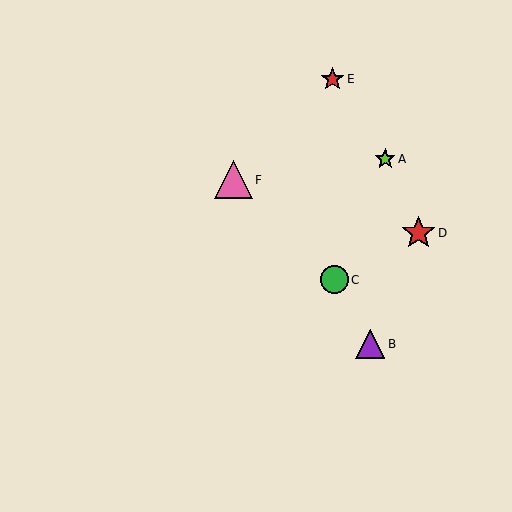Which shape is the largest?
The pink triangle (labeled F) is the largest.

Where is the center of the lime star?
The center of the lime star is at (385, 159).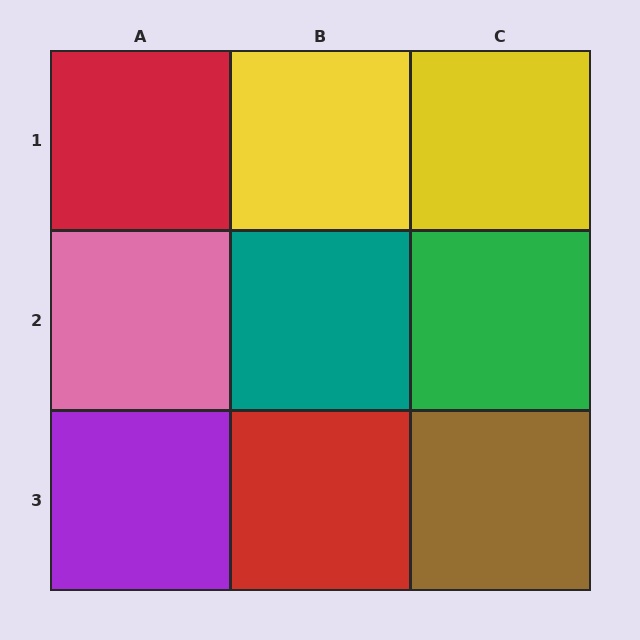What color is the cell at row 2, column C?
Green.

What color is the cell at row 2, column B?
Teal.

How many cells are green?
1 cell is green.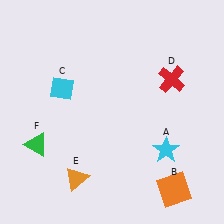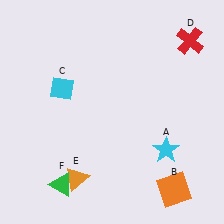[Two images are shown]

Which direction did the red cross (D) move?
The red cross (D) moved up.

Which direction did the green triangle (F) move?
The green triangle (F) moved down.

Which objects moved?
The objects that moved are: the red cross (D), the green triangle (F).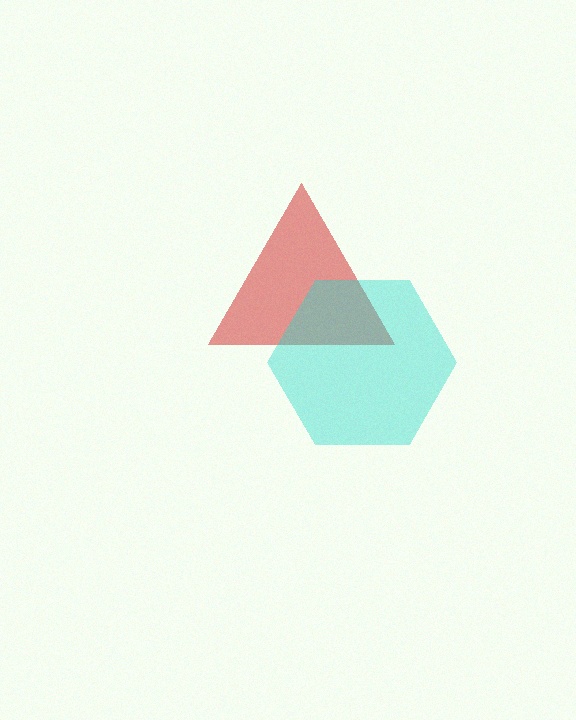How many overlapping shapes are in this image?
There are 2 overlapping shapes in the image.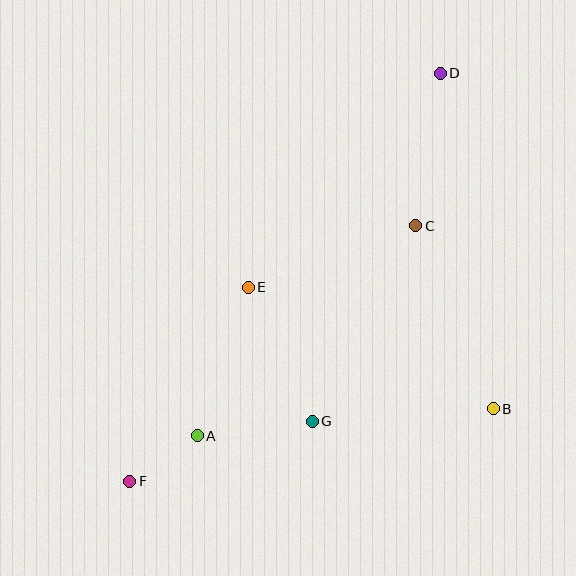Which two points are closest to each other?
Points A and F are closest to each other.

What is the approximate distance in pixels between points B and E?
The distance between B and E is approximately 274 pixels.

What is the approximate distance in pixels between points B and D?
The distance between B and D is approximately 340 pixels.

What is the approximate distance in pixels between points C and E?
The distance between C and E is approximately 178 pixels.